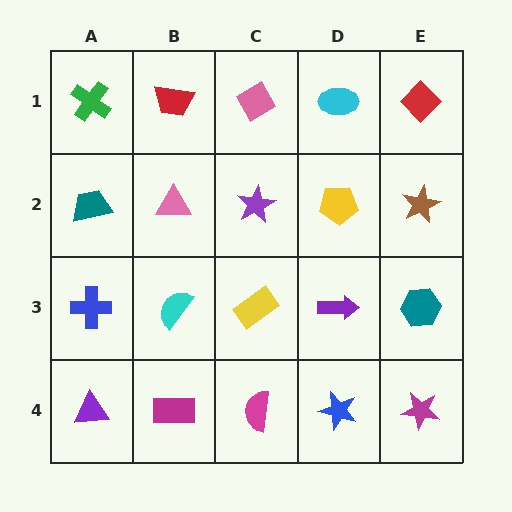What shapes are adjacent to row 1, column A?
A teal trapezoid (row 2, column A), a red trapezoid (row 1, column B).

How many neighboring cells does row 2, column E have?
3.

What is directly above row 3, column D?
A yellow pentagon.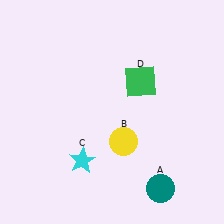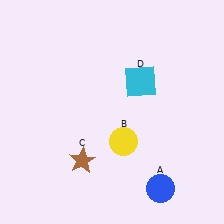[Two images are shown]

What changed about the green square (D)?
In Image 1, D is green. In Image 2, it changed to cyan.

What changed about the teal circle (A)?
In Image 1, A is teal. In Image 2, it changed to blue.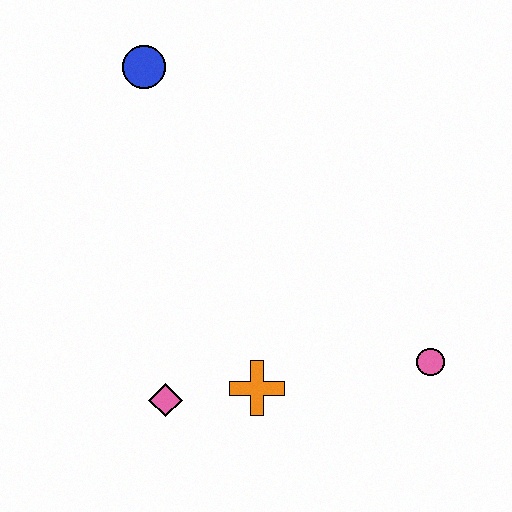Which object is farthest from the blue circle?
The pink circle is farthest from the blue circle.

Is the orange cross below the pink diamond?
No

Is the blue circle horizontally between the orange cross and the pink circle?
No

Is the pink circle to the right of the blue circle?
Yes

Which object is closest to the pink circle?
The orange cross is closest to the pink circle.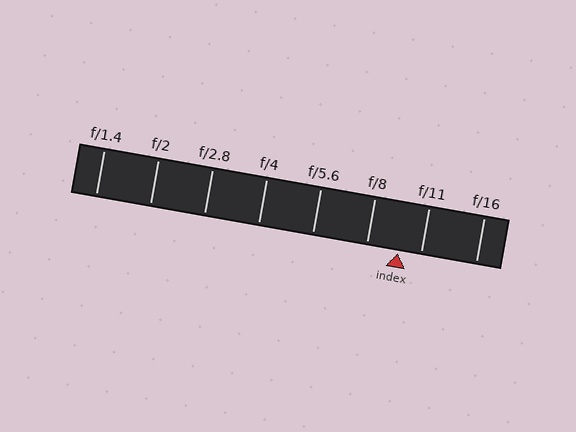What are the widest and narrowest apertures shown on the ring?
The widest aperture shown is f/1.4 and the narrowest is f/16.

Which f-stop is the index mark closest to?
The index mark is closest to f/11.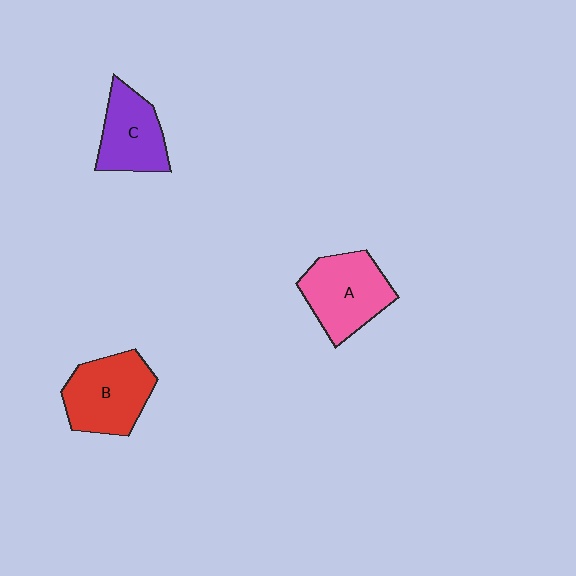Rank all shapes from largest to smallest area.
From largest to smallest: B (red), A (pink), C (purple).